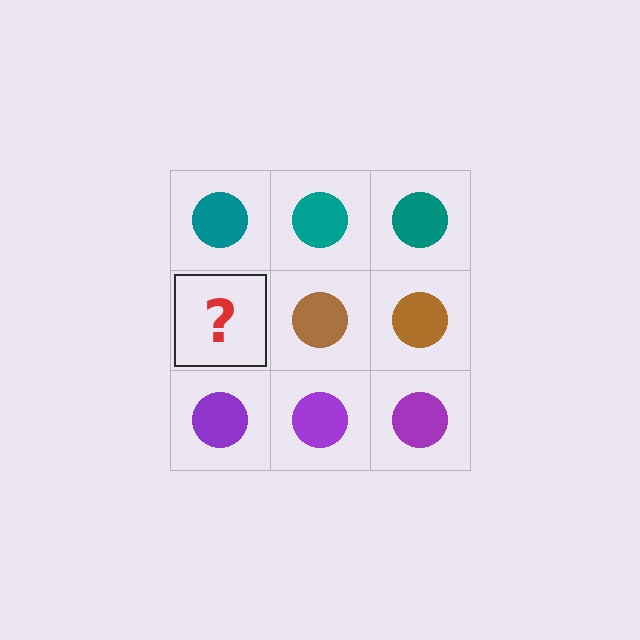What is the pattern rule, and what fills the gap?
The rule is that each row has a consistent color. The gap should be filled with a brown circle.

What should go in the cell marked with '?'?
The missing cell should contain a brown circle.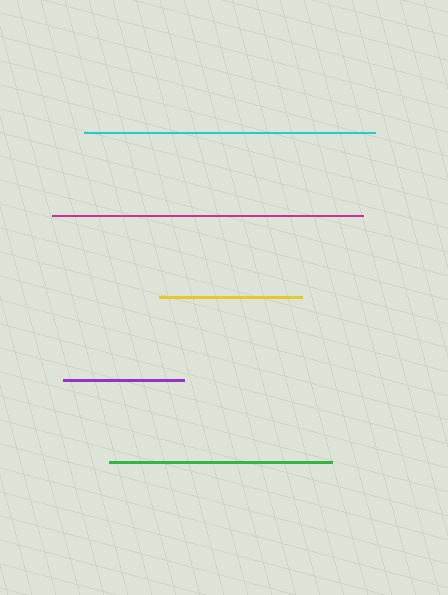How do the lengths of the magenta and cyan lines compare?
The magenta and cyan lines are approximately the same length.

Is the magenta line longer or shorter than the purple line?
The magenta line is longer than the purple line.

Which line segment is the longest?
The magenta line is the longest at approximately 311 pixels.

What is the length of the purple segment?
The purple segment is approximately 121 pixels long.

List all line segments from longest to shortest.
From longest to shortest: magenta, cyan, green, yellow, purple.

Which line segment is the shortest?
The purple line is the shortest at approximately 121 pixels.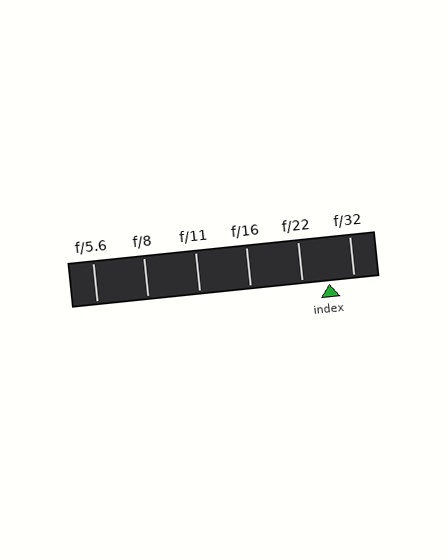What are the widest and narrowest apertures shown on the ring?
The widest aperture shown is f/5.6 and the narrowest is f/32.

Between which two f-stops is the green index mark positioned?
The index mark is between f/22 and f/32.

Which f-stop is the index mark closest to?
The index mark is closest to f/32.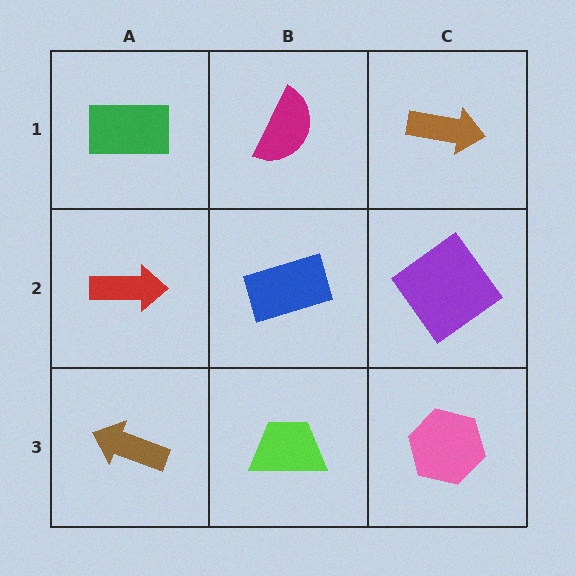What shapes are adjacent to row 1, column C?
A purple diamond (row 2, column C), a magenta semicircle (row 1, column B).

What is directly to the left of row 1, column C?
A magenta semicircle.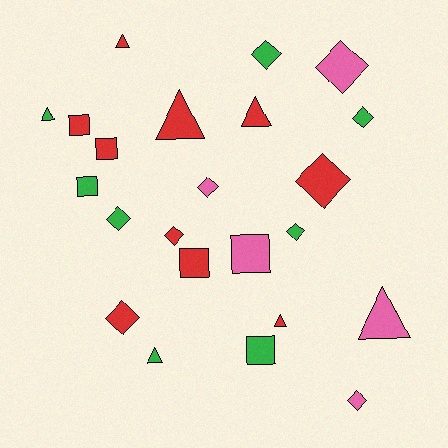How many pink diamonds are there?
There are 3 pink diamonds.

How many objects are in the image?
There are 23 objects.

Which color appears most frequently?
Red, with 10 objects.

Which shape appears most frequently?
Diamond, with 10 objects.